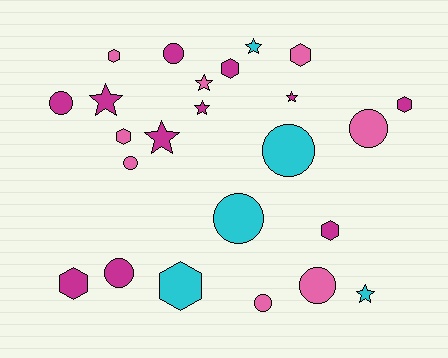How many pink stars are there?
There is 1 pink star.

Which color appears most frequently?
Magenta, with 11 objects.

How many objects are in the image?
There are 24 objects.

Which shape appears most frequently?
Circle, with 9 objects.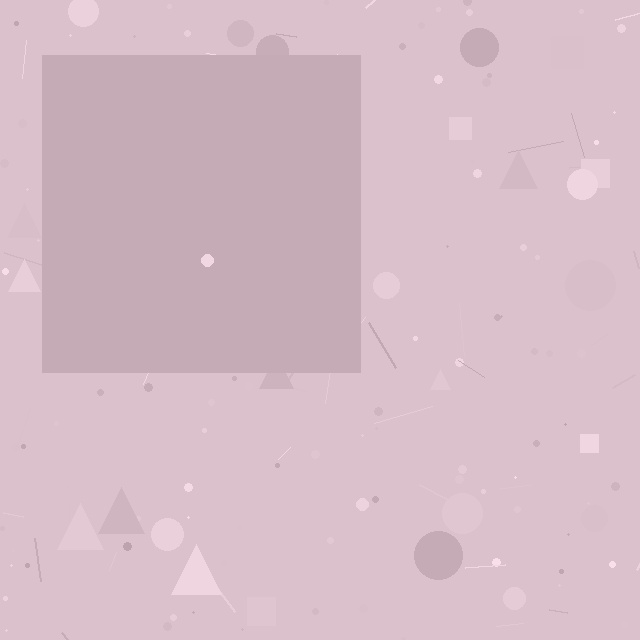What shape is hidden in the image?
A square is hidden in the image.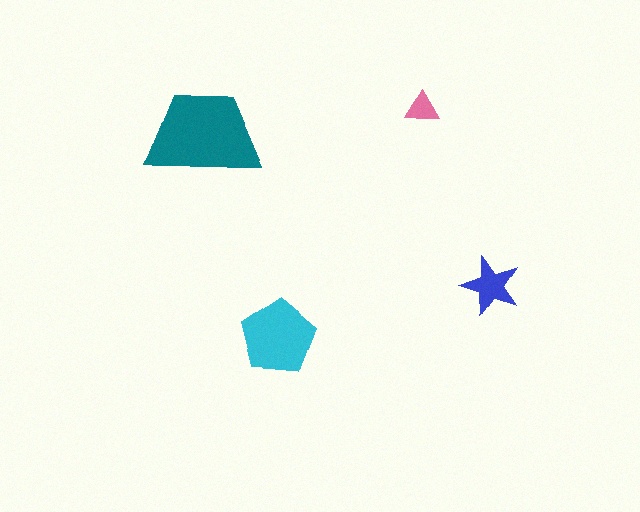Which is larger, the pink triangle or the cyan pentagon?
The cyan pentagon.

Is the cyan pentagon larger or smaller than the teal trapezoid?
Smaller.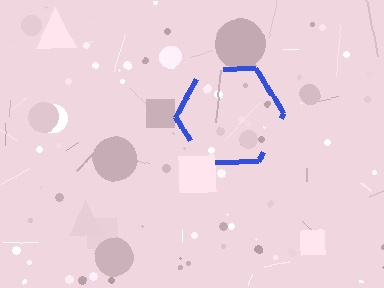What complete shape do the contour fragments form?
The contour fragments form a hexagon.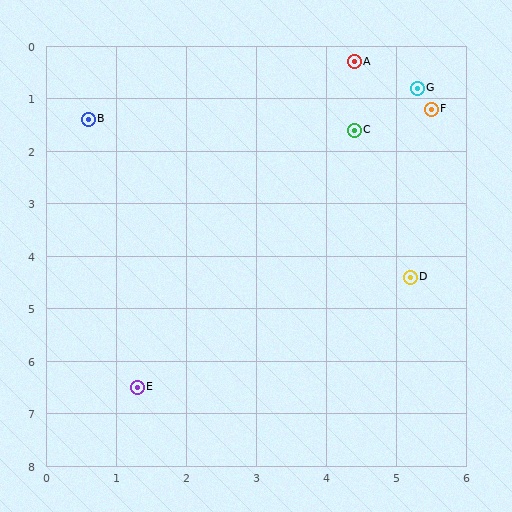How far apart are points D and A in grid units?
Points D and A are about 4.2 grid units apart.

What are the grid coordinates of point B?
Point B is at approximately (0.6, 1.4).